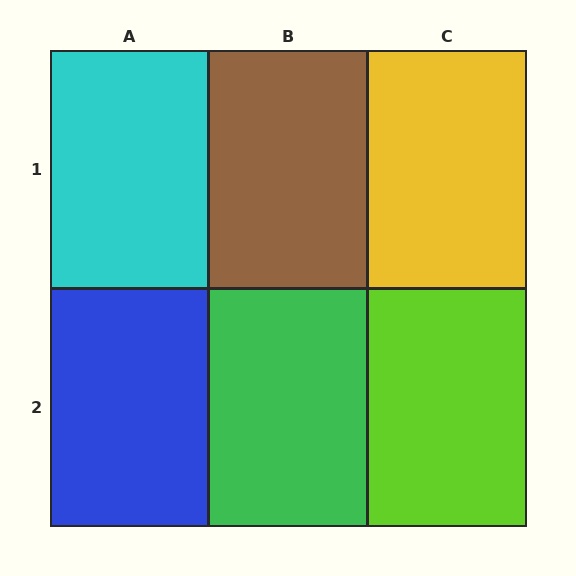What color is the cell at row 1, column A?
Cyan.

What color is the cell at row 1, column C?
Yellow.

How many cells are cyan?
1 cell is cyan.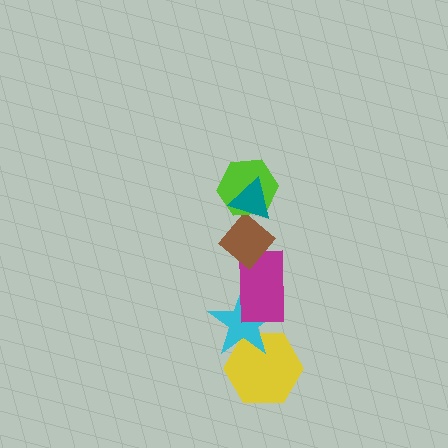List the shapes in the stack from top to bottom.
From top to bottom: the teal triangle, the lime hexagon, the brown diamond, the magenta rectangle, the cyan star, the yellow hexagon.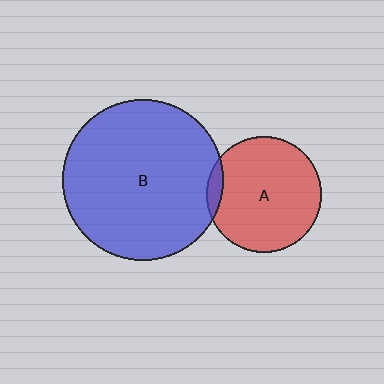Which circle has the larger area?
Circle B (blue).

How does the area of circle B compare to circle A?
Approximately 2.0 times.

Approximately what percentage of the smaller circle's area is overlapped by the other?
Approximately 5%.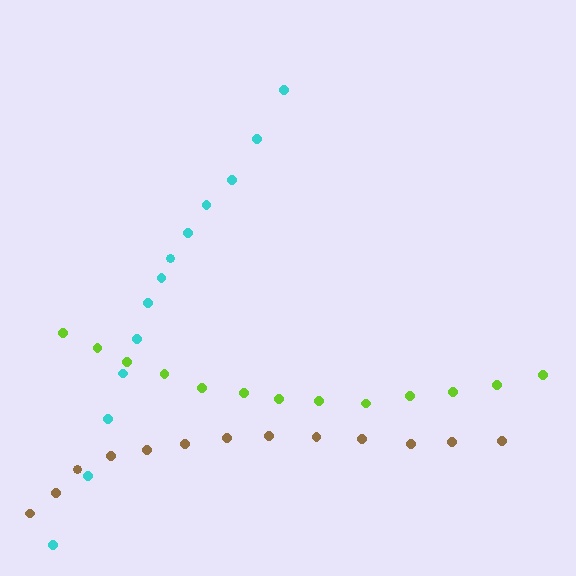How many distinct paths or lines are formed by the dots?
There are 3 distinct paths.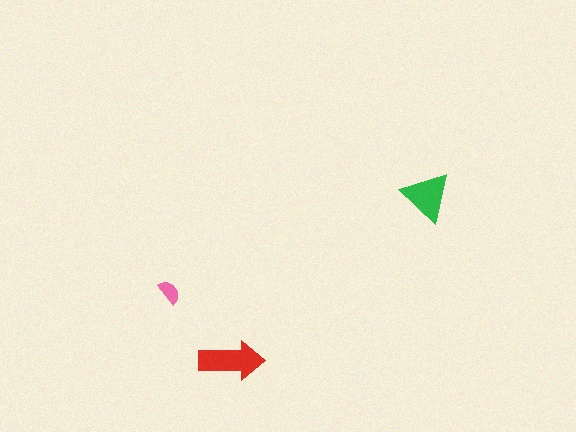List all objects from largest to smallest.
The red arrow, the green triangle, the pink semicircle.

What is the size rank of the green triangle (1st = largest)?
2nd.